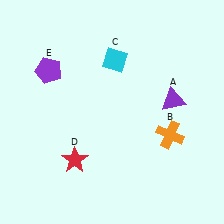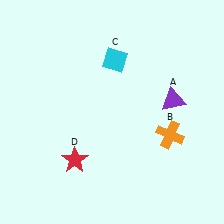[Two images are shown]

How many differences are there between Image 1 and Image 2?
There is 1 difference between the two images.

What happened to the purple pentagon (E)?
The purple pentagon (E) was removed in Image 2. It was in the top-left area of Image 1.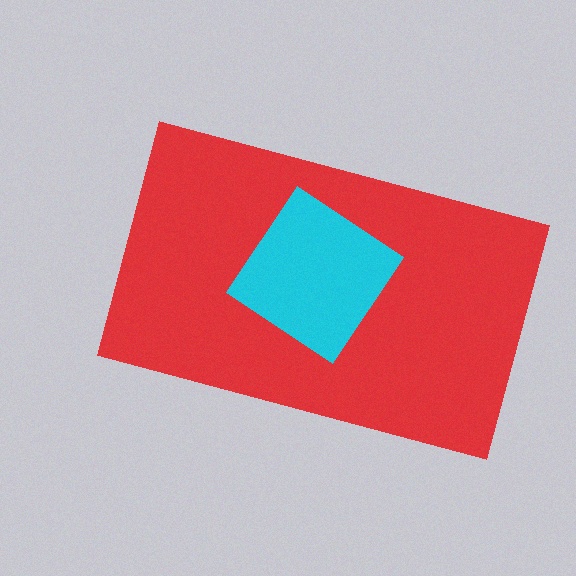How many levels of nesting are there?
2.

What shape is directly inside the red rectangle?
The cyan diamond.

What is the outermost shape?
The red rectangle.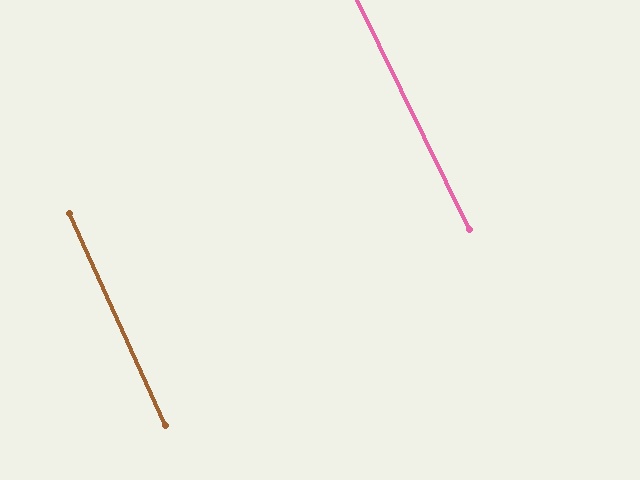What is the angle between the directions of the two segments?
Approximately 2 degrees.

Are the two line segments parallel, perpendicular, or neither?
Parallel — their directions differ by only 1.7°.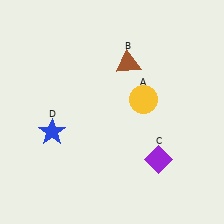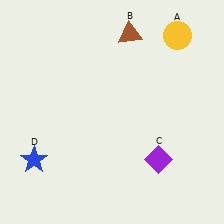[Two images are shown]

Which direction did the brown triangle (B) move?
The brown triangle (B) moved up.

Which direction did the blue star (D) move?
The blue star (D) moved down.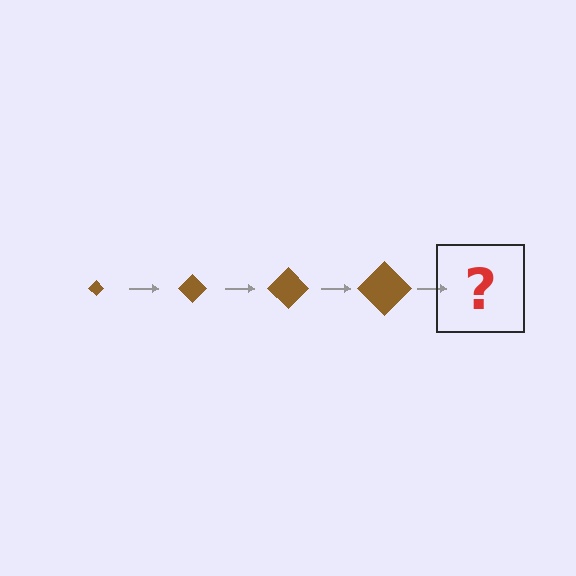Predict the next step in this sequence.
The next step is a brown diamond, larger than the previous one.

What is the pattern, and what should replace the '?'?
The pattern is that the diamond gets progressively larger each step. The '?' should be a brown diamond, larger than the previous one.